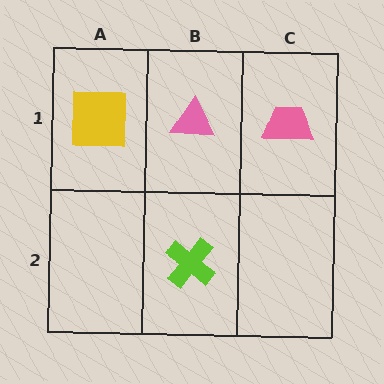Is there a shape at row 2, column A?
No, that cell is empty.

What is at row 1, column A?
A yellow square.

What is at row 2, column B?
A lime cross.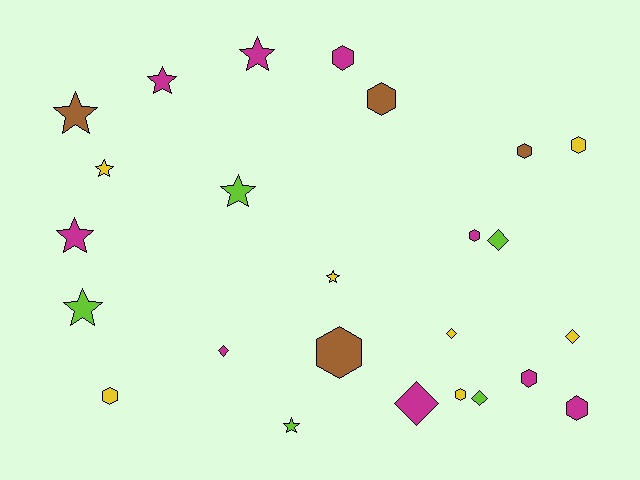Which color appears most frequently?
Magenta, with 9 objects.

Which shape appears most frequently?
Hexagon, with 10 objects.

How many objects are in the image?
There are 25 objects.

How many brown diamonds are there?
There are no brown diamonds.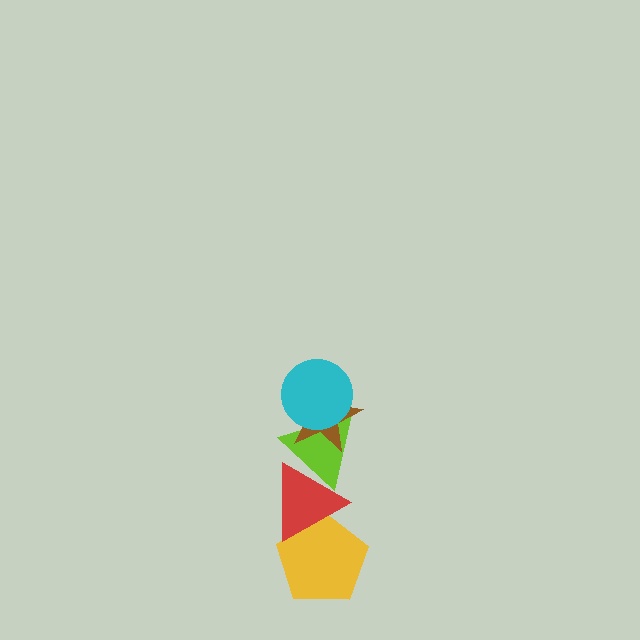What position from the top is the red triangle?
The red triangle is 4th from the top.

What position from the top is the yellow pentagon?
The yellow pentagon is 5th from the top.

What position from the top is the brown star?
The brown star is 2nd from the top.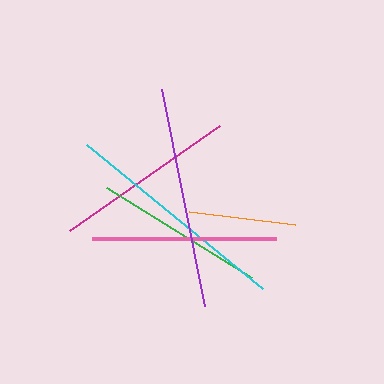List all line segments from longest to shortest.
From longest to shortest: cyan, purple, pink, magenta, green, orange.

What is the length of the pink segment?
The pink segment is approximately 184 pixels long.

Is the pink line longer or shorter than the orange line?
The pink line is longer than the orange line.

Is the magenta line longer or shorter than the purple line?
The purple line is longer than the magenta line.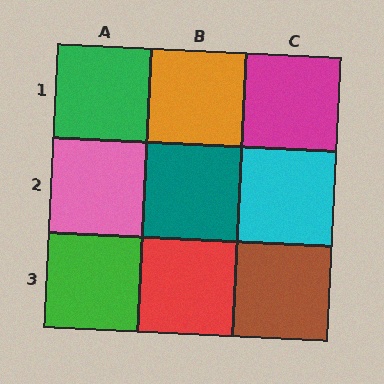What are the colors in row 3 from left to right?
Green, red, brown.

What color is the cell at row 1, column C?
Magenta.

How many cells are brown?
1 cell is brown.